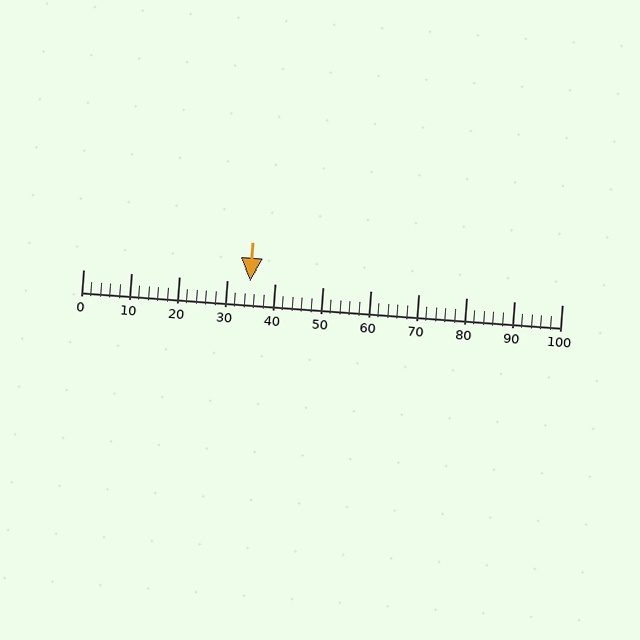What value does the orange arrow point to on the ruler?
The orange arrow points to approximately 35.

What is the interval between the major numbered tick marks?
The major tick marks are spaced 10 units apart.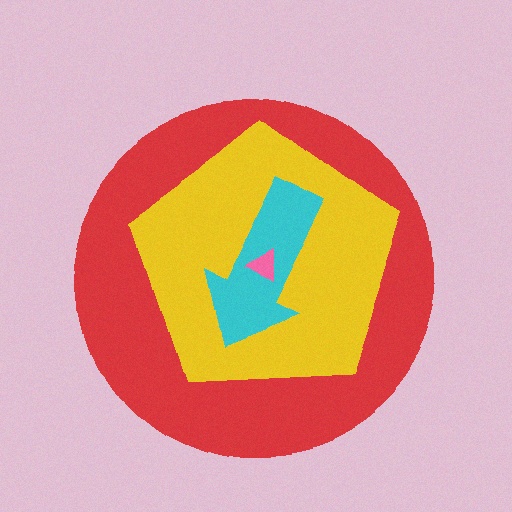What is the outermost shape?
The red circle.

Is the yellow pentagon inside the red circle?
Yes.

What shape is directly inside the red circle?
The yellow pentagon.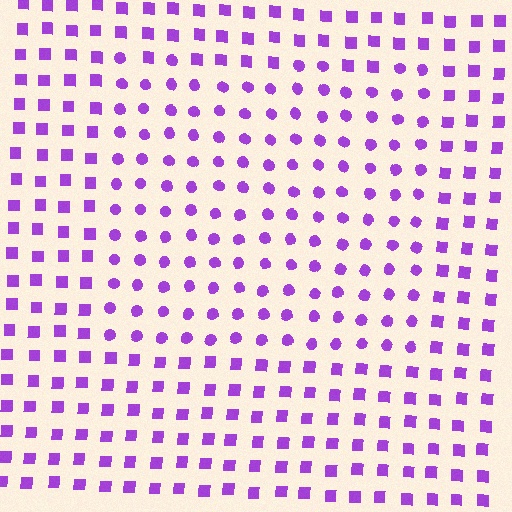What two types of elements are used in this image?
The image uses circles inside the rectangle region and squares outside it.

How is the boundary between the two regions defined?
The boundary is defined by a change in element shape: circles inside vs. squares outside. All elements share the same color and spacing.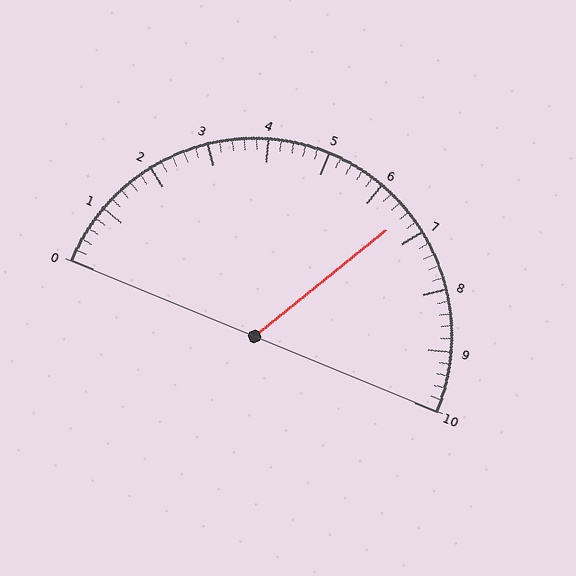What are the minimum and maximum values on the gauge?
The gauge ranges from 0 to 10.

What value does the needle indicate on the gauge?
The needle indicates approximately 6.6.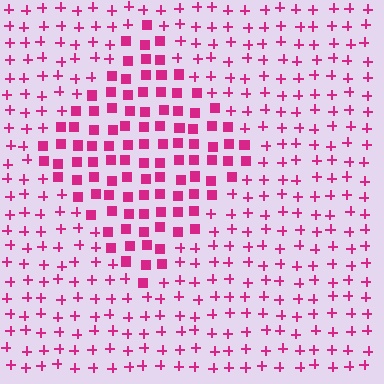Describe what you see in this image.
The image is filled with small magenta elements arranged in a uniform grid. A diamond-shaped region contains squares, while the surrounding area contains plus signs. The boundary is defined purely by the change in element shape.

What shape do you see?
I see a diamond.